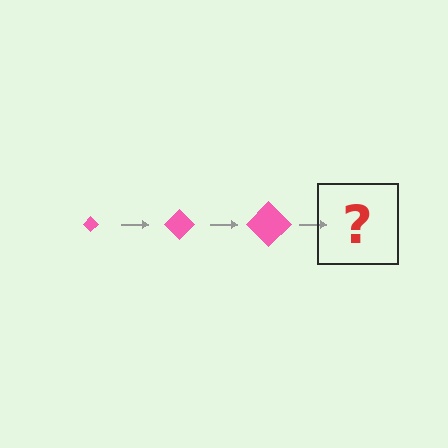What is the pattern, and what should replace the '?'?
The pattern is that the diamond gets progressively larger each step. The '?' should be a pink diamond, larger than the previous one.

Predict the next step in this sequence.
The next step is a pink diamond, larger than the previous one.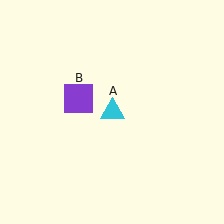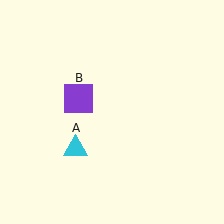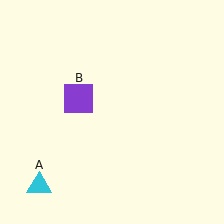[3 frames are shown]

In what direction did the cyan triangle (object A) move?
The cyan triangle (object A) moved down and to the left.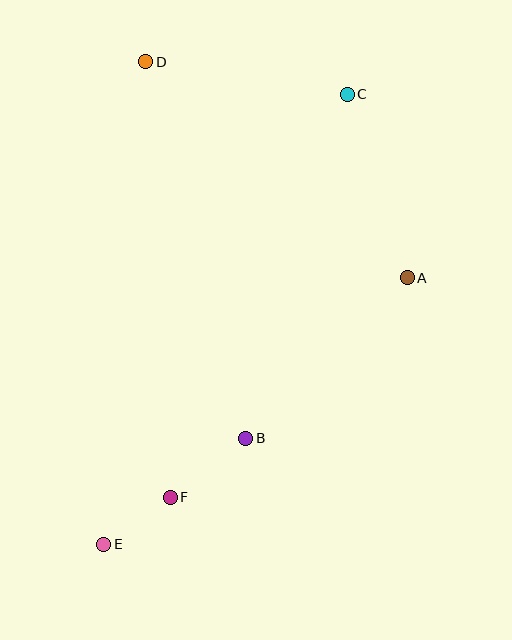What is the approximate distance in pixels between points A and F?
The distance between A and F is approximately 323 pixels.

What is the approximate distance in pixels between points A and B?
The distance between A and B is approximately 228 pixels.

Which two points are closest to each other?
Points E and F are closest to each other.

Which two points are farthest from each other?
Points C and E are farthest from each other.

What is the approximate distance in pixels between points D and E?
The distance between D and E is approximately 484 pixels.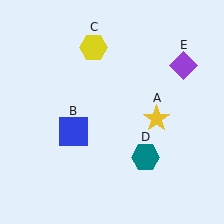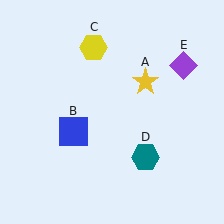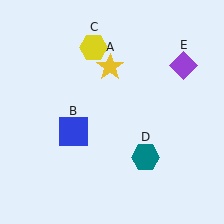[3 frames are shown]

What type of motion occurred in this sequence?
The yellow star (object A) rotated counterclockwise around the center of the scene.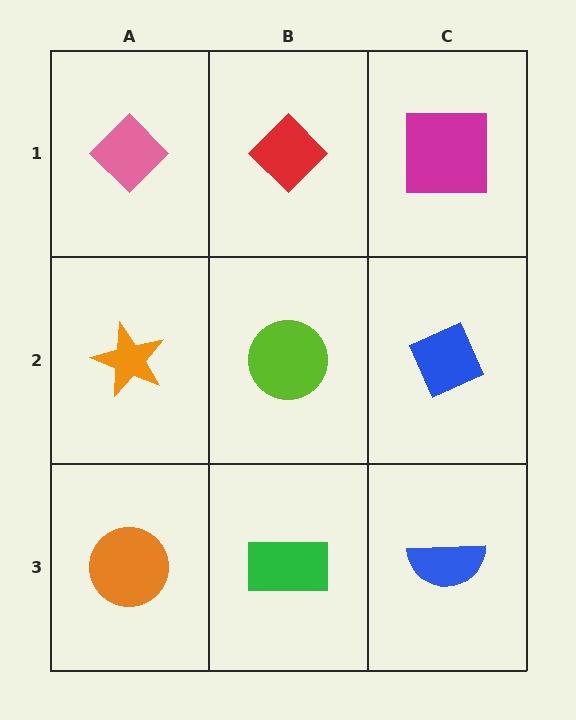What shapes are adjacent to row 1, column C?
A blue diamond (row 2, column C), a red diamond (row 1, column B).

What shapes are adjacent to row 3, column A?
An orange star (row 2, column A), a green rectangle (row 3, column B).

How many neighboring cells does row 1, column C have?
2.